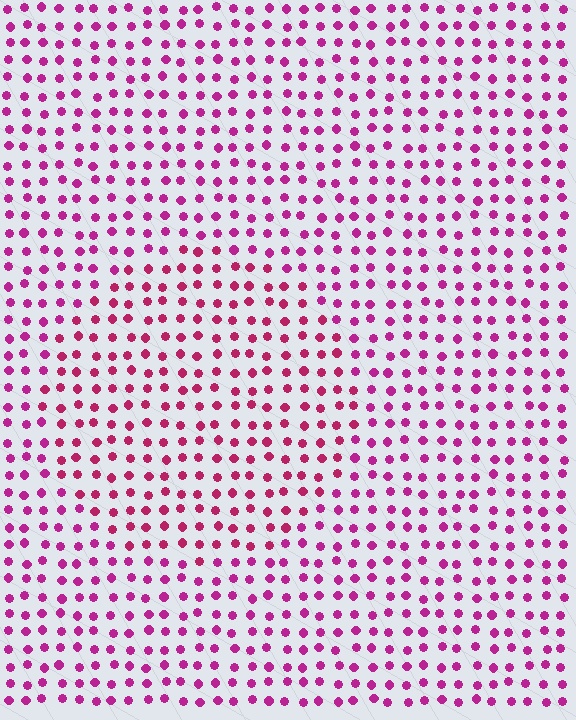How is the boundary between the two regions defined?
The boundary is defined purely by a slight shift in hue (about 18 degrees). Spacing, size, and orientation are identical on both sides.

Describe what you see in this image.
The image is filled with small magenta elements in a uniform arrangement. A circle-shaped region is visible where the elements are tinted to a slightly different hue, forming a subtle color boundary.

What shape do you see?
I see a circle.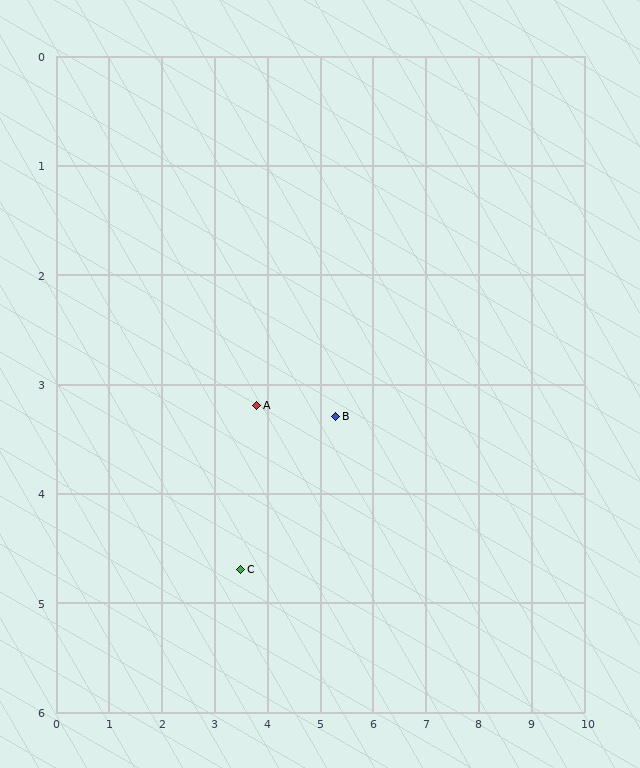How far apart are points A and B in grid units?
Points A and B are about 1.5 grid units apart.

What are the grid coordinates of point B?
Point B is at approximately (5.3, 3.3).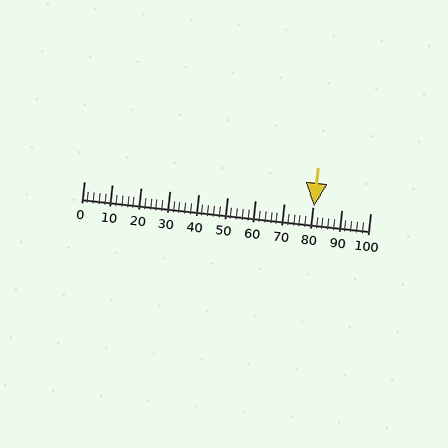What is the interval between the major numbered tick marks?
The major tick marks are spaced 10 units apart.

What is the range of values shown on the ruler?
The ruler shows values from 0 to 100.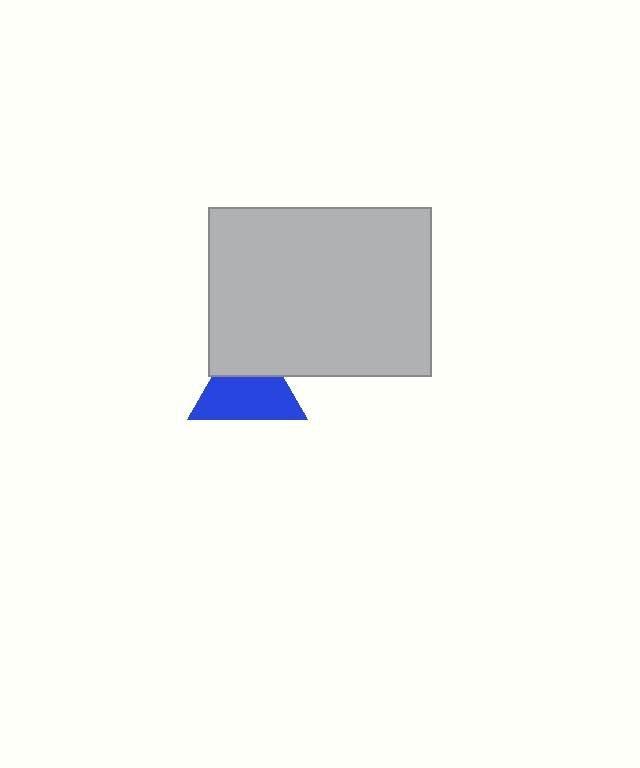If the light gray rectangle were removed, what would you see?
You would see the complete blue triangle.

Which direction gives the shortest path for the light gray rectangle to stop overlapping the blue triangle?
Moving up gives the shortest separation.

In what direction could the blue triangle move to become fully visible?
The blue triangle could move down. That would shift it out from behind the light gray rectangle entirely.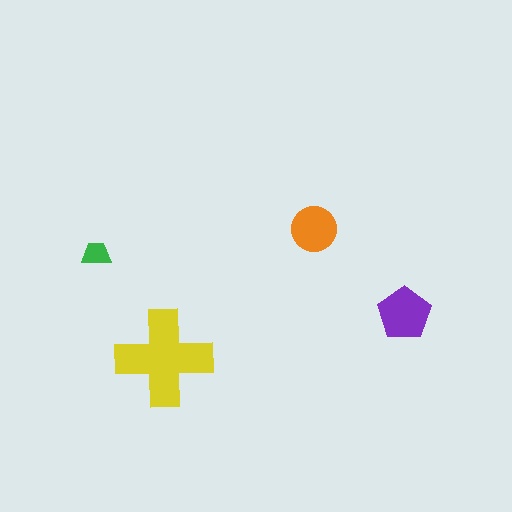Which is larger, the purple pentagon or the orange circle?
The purple pentagon.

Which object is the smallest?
The green trapezoid.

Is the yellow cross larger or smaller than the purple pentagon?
Larger.